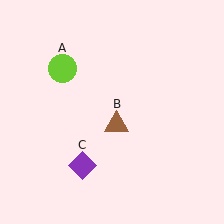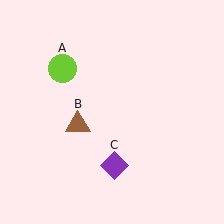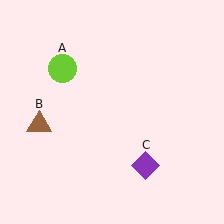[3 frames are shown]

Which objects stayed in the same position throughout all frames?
Lime circle (object A) remained stationary.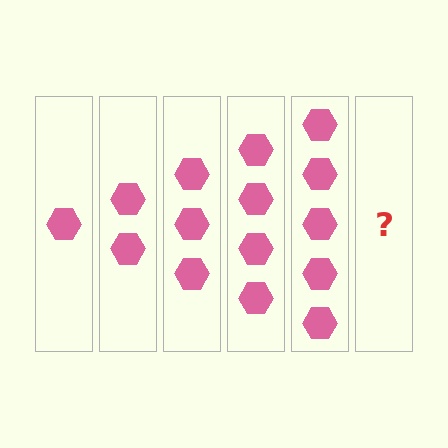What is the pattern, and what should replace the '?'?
The pattern is that each step adds one more hexagon. The '?' should be 6 hexagons.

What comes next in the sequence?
The next element should be 6 hexagons.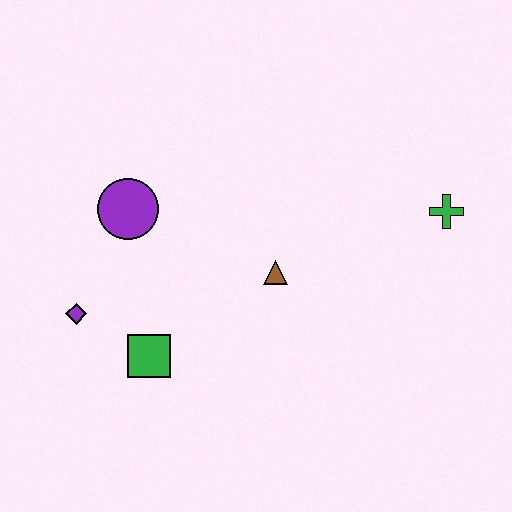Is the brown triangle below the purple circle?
Yes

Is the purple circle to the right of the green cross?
No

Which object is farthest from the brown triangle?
The purple diamond is farthest from the brown triangle.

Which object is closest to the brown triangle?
The green square is closest to the brown triangle.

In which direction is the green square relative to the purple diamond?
The green square is to the right of the purple diamond.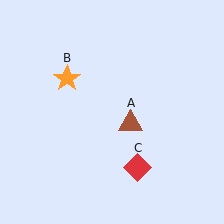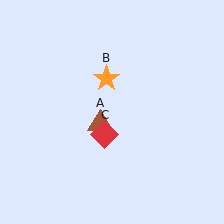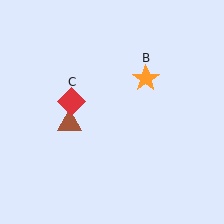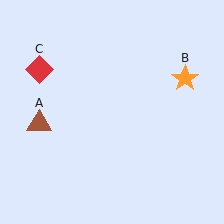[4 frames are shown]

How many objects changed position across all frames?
3 objects changed position: brown triangle (object A), orange star (object B), red diamond (object C).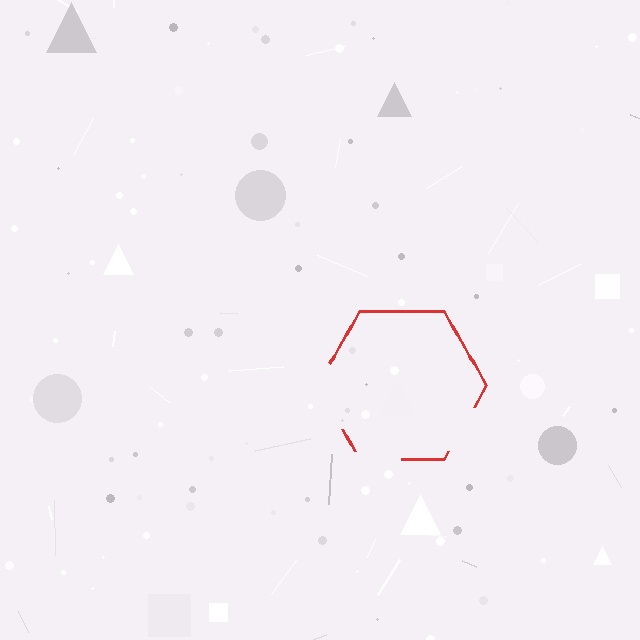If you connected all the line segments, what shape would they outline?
They would outline a hexagon.